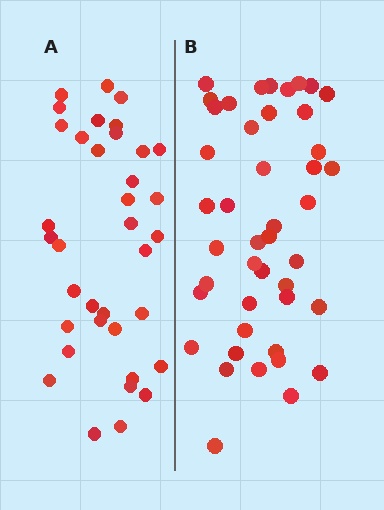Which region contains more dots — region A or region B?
Region B (the right region) has more dots.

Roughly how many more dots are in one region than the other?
Region B has roughly 8 or so more dots than region A.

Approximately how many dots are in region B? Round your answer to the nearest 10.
About 40 dots. (The exact count is 44, which rounds to 40.)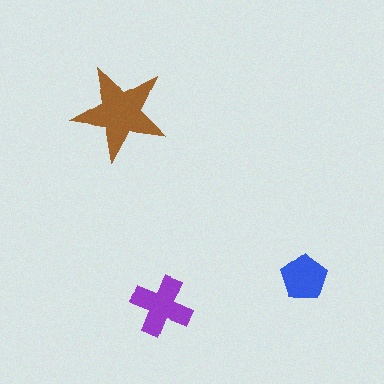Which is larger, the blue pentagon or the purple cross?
The purple cross.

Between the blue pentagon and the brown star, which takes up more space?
The brown star.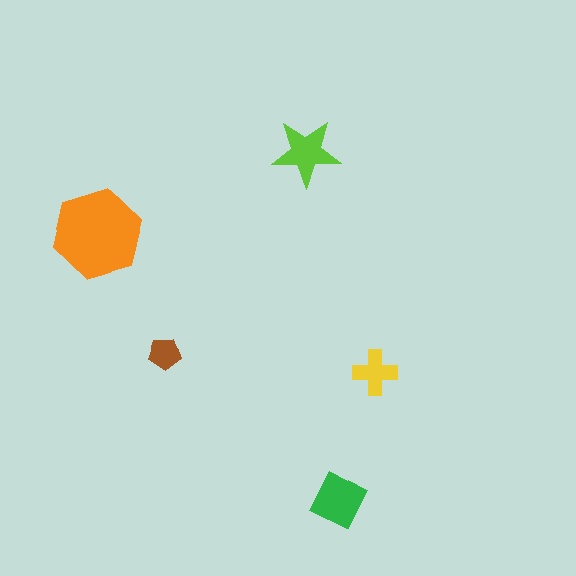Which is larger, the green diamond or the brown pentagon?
The green diamond.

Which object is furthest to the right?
The yellow cross is rightmost.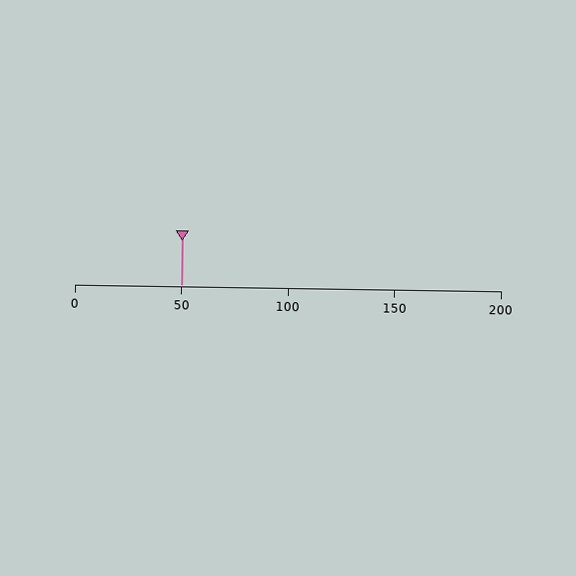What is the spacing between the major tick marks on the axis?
The major ticks are spaced 50 apart.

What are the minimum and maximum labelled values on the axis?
The axis runs from 0 to 200.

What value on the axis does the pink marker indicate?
The marker indicates approximately 50.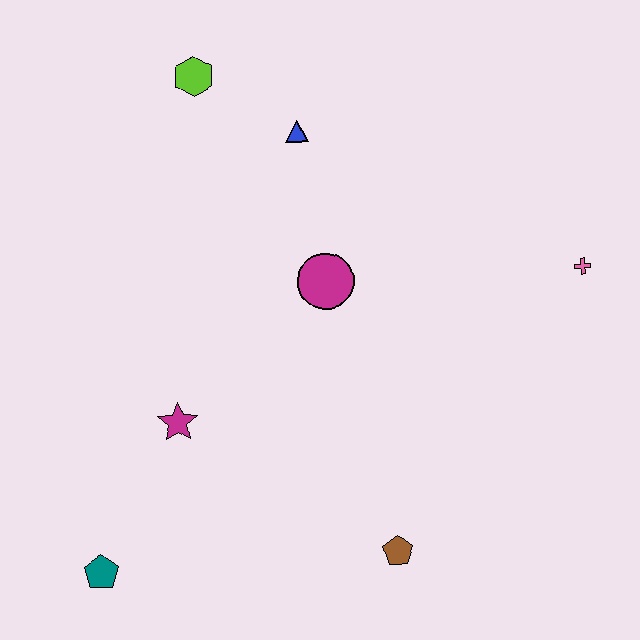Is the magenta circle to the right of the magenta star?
Yes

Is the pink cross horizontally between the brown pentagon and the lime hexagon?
No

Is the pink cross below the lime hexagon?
Yes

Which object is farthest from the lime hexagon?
The brown pentagon is farthest from the lime hexagon.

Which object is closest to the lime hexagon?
The blue triangle is closest to the lime hexagon.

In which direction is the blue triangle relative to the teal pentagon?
The blue triangle is above the teal pentagon.